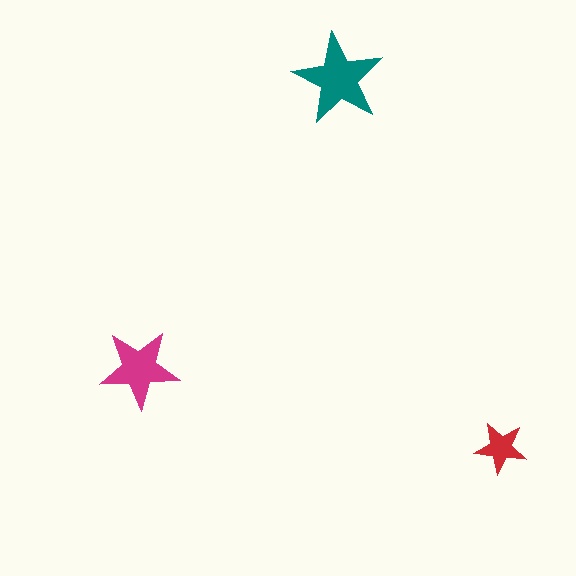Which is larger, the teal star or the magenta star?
The teal one.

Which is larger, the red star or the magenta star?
The magenta one.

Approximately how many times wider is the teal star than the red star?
About 2 times wider.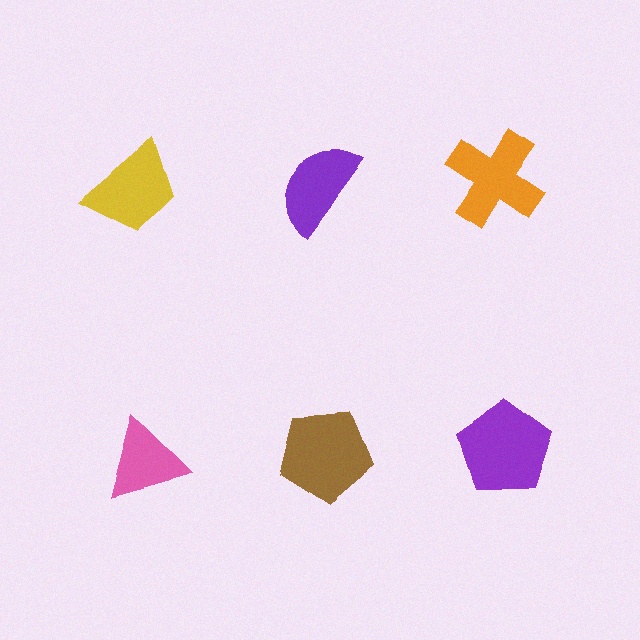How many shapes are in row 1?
3 shapes.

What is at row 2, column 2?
A brown pentagon.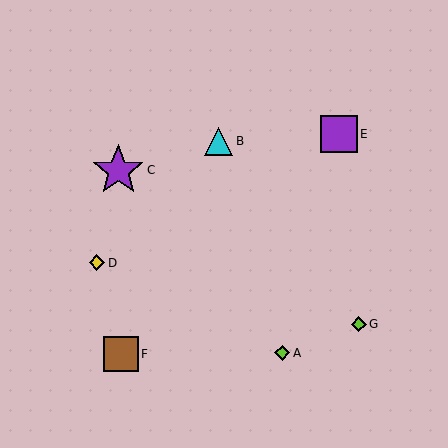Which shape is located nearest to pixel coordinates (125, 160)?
The purple star (labeled C) at (118, 170) is nearest to that location.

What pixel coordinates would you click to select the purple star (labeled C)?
Click at (118, 170) to select the purple star C.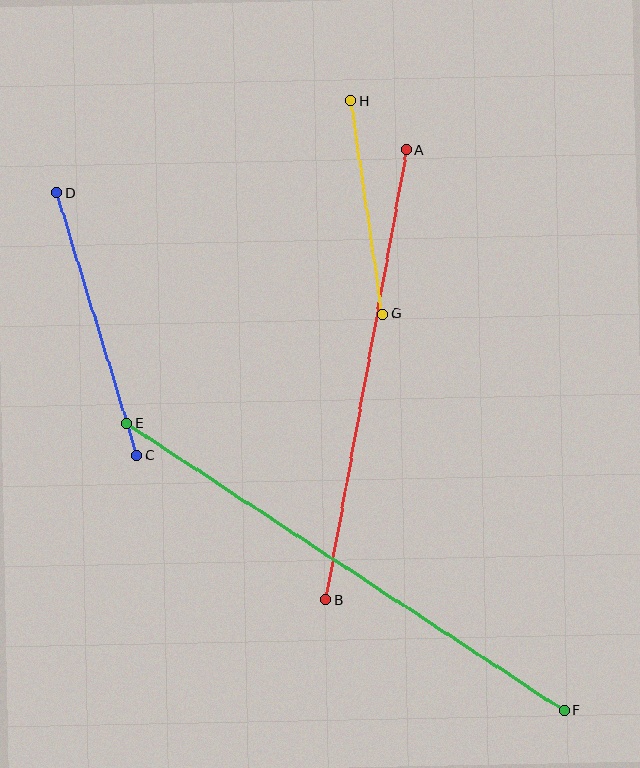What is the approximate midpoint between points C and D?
The midpoint is at approximately (97, 324) pixels.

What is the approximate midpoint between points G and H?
The midpoint is at approximately (367, 207) pixels.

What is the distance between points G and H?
The distance is approximately 215 pixels.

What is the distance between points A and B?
The distance is approximately 457 pixels.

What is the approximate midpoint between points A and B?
The midpoint is at approximately (366, 375) pixels.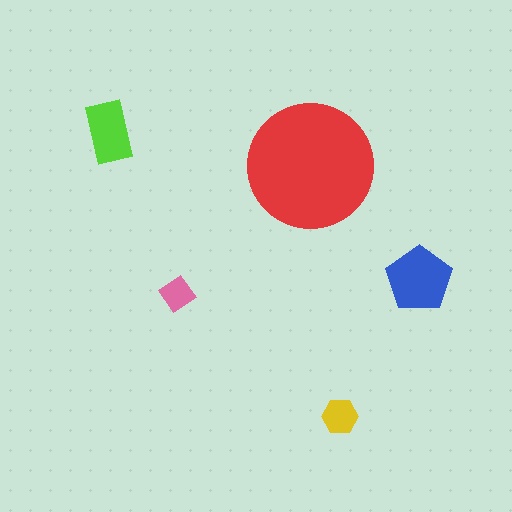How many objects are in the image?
There are 5 objects in the image.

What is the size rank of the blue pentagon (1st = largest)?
2nd.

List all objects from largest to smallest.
The red circle, the blue pentagon, the lime rectangle, the yellow hexagon, the pink diamond.